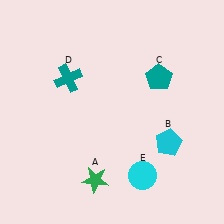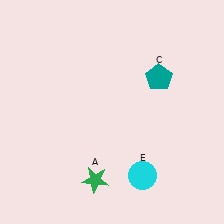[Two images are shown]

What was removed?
The cyan pentagon (B), the teal cross (D) were removed in Image 2.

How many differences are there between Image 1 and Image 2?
There are 2 differences between the two images.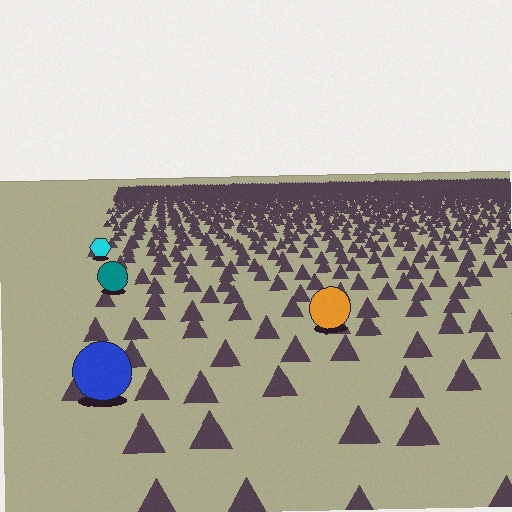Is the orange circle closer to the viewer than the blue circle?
No. The blue circle is closer — you can tell from the texture gradient: the ground texture is coarser near it.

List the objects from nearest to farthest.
From nearest to farthest: the blue circle, the orange circle, the teal circle, the cyan hexagon.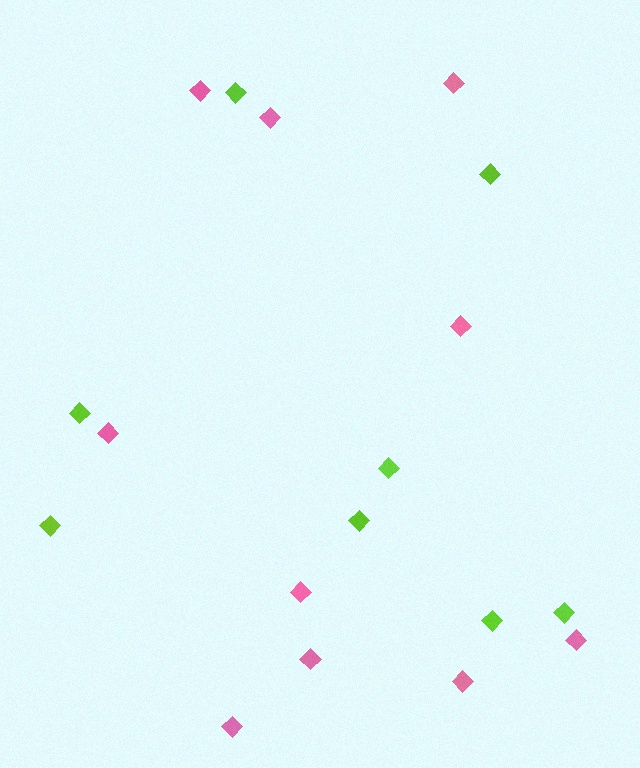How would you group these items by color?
There are 2 groups: one group of pink diamonds (10) and one group of lime diamonds (8).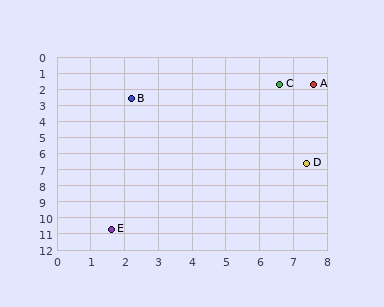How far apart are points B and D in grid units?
Points B and D are about 6.6 grid units apart.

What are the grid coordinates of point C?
Point C is at approximately (6.6, 1.7).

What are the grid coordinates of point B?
Point B is at approximately (2.2, 2.6).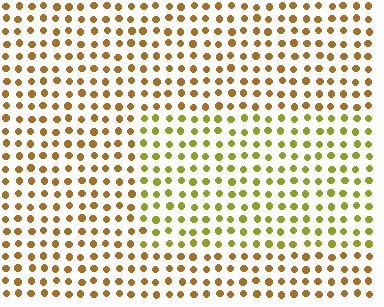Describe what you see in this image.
The image is filled with small brown elements in a uniform arrangement. A rectangle-shaped region is visible where the elements are tinted to a slightly different hue, forming a subtle color boundary.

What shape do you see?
I see a rectangle.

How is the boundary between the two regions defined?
The boundary is defined purely by a slight shift in hue (about 31 degrees). Spacing, size, and orientation are identical on both sides.